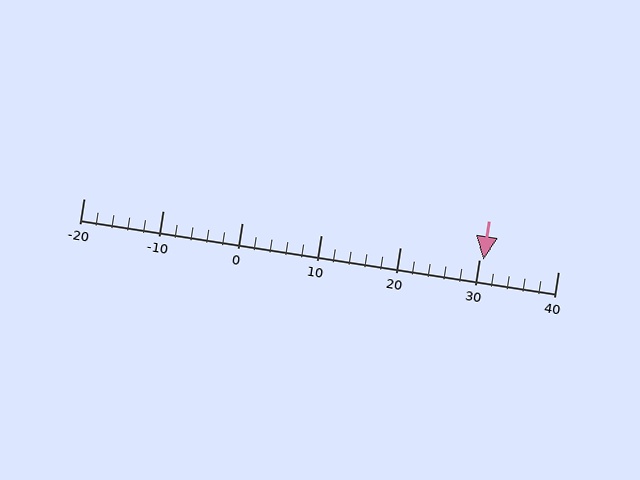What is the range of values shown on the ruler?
The ruler shows values from -20 to 40.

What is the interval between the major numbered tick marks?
The major tick marks are spaced 10 units apart.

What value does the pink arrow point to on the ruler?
The pink arrow points to approximately 30.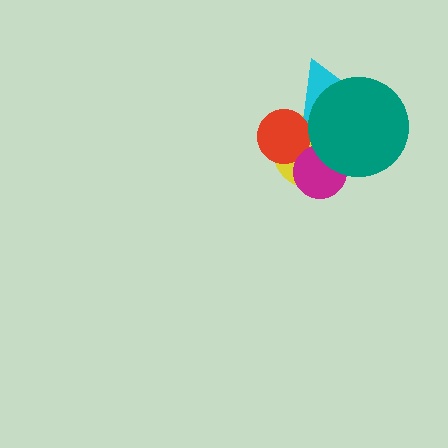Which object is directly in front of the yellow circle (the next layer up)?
The cyan triangle is directly in front of the yellow circle.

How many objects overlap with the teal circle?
3 objects overlap with the teal circle.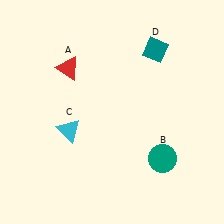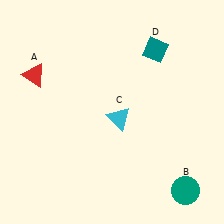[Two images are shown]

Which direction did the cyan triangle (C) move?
The cyan triangle (C) moved right.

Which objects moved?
The objects that moved are: the red triangle (A), the teal circle (B), the cyan triangle (C).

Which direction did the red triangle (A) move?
The red triangle (A) moved left.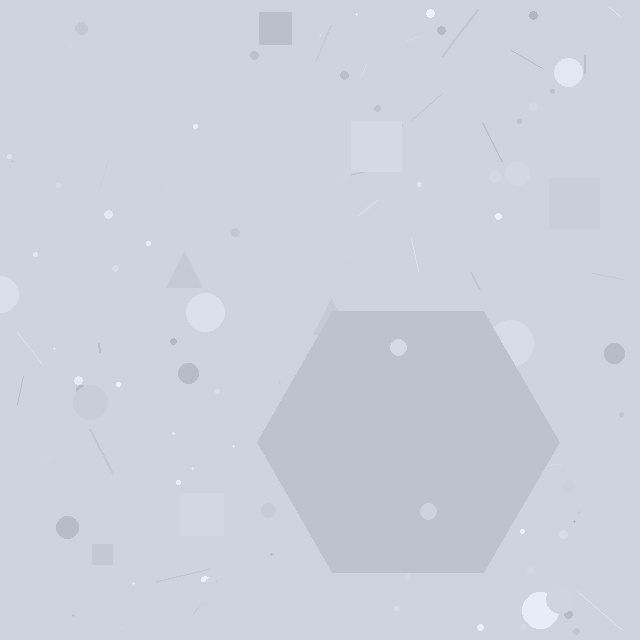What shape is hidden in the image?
A hexagon is hidden in the image.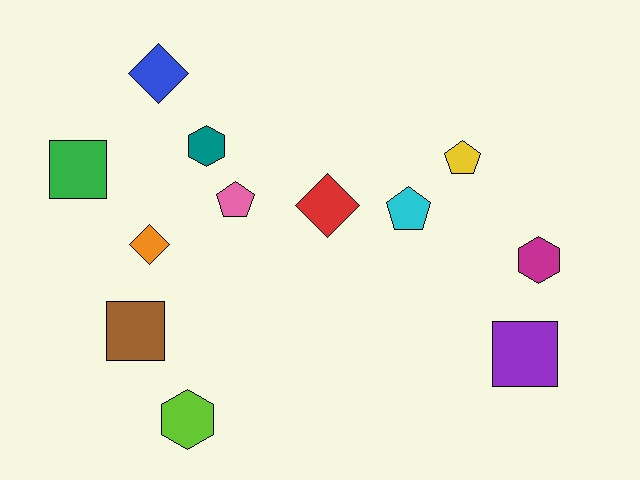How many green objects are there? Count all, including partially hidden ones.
There is 1 green object.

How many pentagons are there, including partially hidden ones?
There are 3 pentagons.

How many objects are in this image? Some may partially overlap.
There are 12 objects.